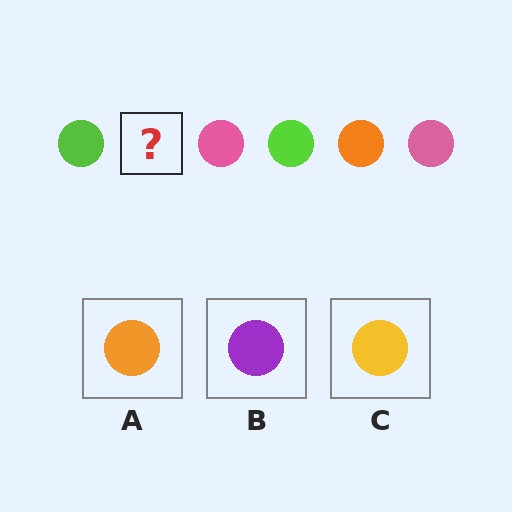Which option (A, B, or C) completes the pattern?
A.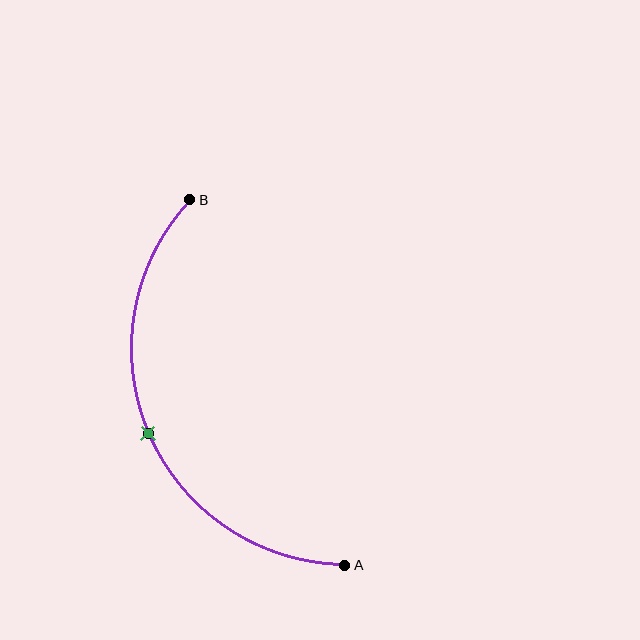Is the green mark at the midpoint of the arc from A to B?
Yes. The green mark lies on the arc at equal arc-length from both A and B — it is the arc midpoint.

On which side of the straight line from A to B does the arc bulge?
The arc bulges to the left of the straight line connecting A and B.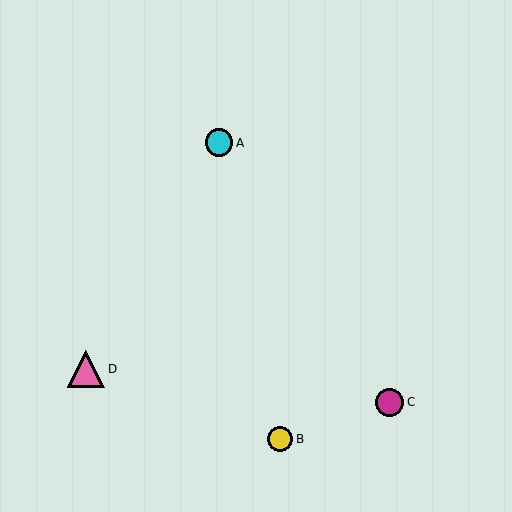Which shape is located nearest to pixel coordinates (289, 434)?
The yellow circle (labeled B) at (280, 439) is nearest to that location.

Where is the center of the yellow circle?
The center of the yellow circle is at (280, 439).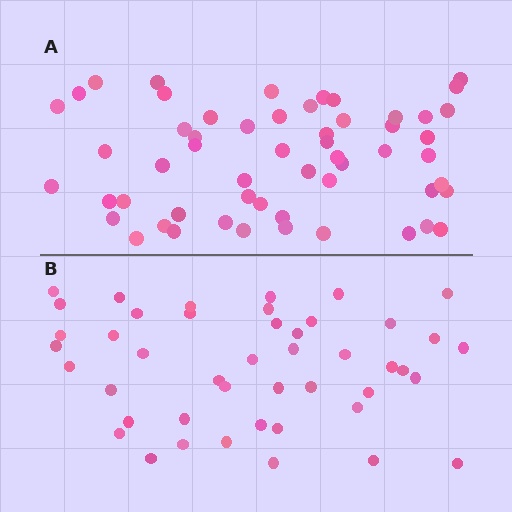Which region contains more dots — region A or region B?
Region A (the top region) has more dots.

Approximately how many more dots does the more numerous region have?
Region A has roughly 12 or so more dots than region B.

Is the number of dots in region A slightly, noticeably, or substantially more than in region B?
Region A has only slightly more — the two regions are fairly close. The ratio is roughly 1.2 to 1.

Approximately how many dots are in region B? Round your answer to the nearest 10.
About 40 dots. (The exact count is 45, which rounds to 40.)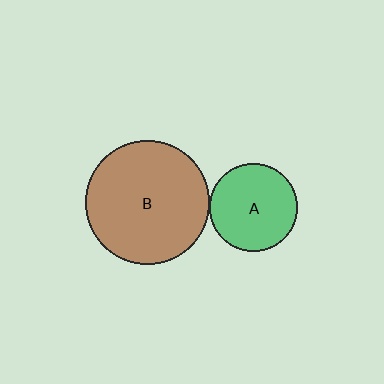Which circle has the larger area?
Circle B (brown).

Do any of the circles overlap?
No, none of the circles overlap.